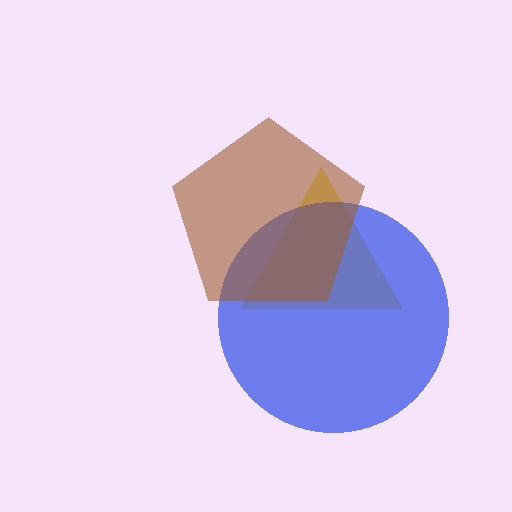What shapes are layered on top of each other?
The layered shapes are: a yellow triangle, a blue circle, a brown pentagon.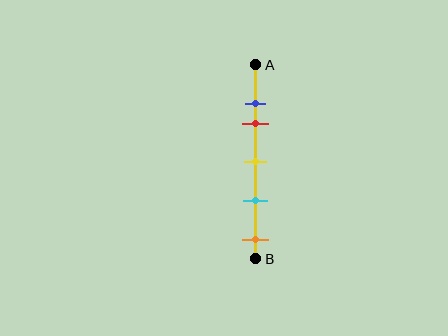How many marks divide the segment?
There are 5 marks dividing the segment.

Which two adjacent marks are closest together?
The blue and red marks are the closest adjacent pair.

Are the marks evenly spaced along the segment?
No, the marks are not evenly spaced.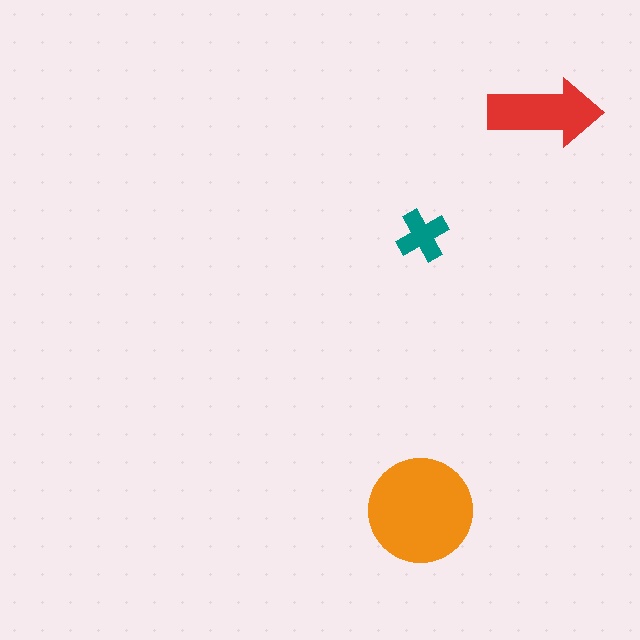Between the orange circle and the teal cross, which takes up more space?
The orange circle.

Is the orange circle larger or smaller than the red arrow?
Larger.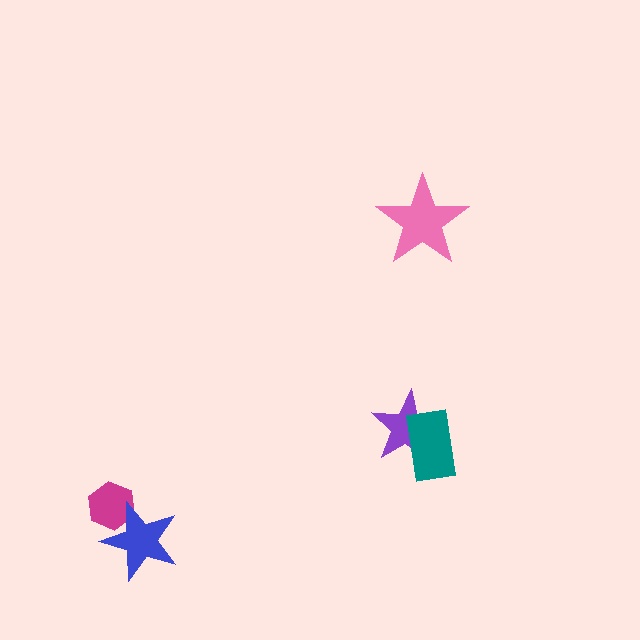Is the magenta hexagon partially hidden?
Yes, it is partially covered by another shape.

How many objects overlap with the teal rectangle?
1 object overlaps with the teal rectangle.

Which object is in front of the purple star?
The teal rectangle is in front of the purple star.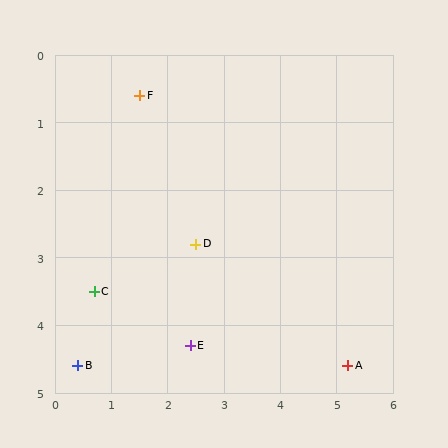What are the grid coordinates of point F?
Point F is at approximately (1.5, 0.6).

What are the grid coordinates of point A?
Point A is at approximately (5.2, 4.6).